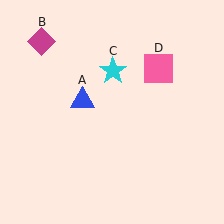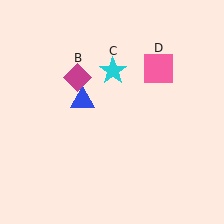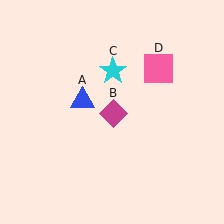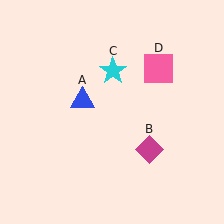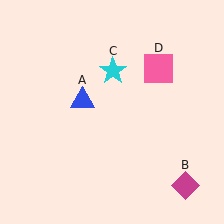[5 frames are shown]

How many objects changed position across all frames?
1 object changed position: magenta diamond (object B).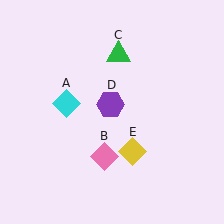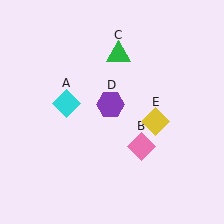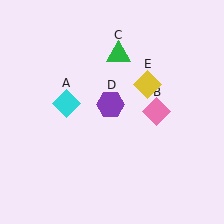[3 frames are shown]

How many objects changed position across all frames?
2 objects changed position: pink diamond (object B), yellow diamond (object E).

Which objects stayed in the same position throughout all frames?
Cyan diamond (object A) and green triangle (object C) and purple hexagon (object D) remained stationary.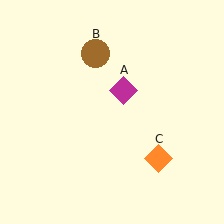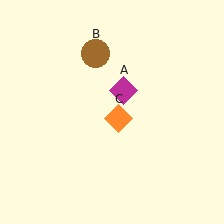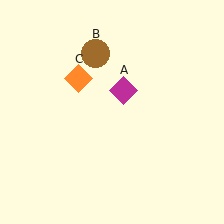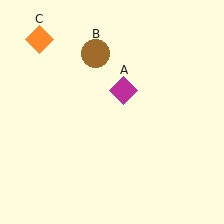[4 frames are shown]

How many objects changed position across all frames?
1 object changed position: orange diamond (object C).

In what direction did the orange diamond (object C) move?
The orange diamond (object C) moved up and to the left.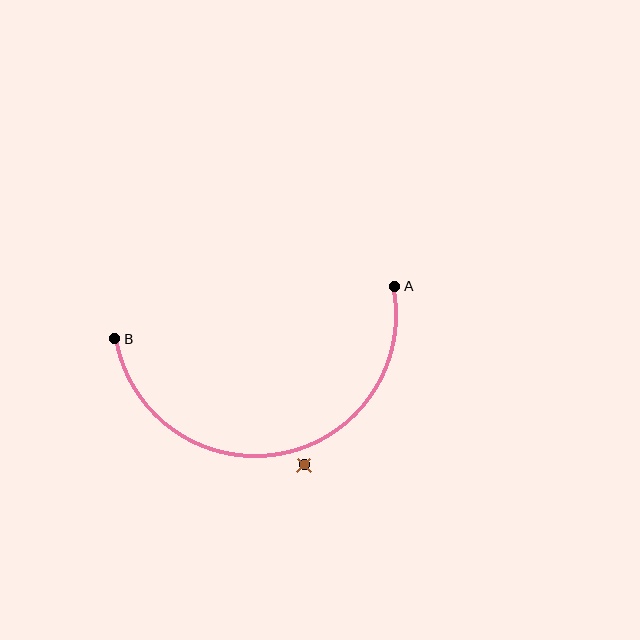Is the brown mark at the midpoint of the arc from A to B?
No — the brown mark does not lie on the arc at all. It sits slightly outside the curve.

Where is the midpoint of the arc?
The arc midpoint is the point on the curve farthest from the straight line joining A and B. It sits below that line.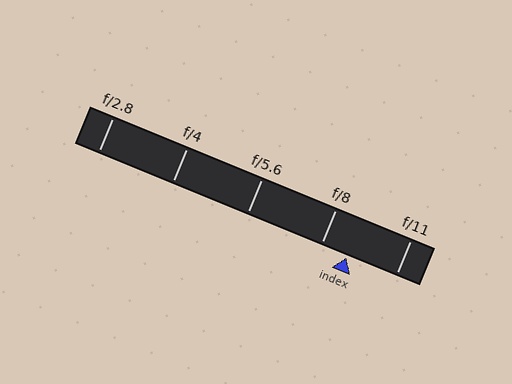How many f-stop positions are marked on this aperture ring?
There are 5 f-stop positions marked.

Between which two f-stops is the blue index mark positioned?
The index mark is between f/8 and f/11.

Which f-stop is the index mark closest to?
The index mark is closest to f/8.